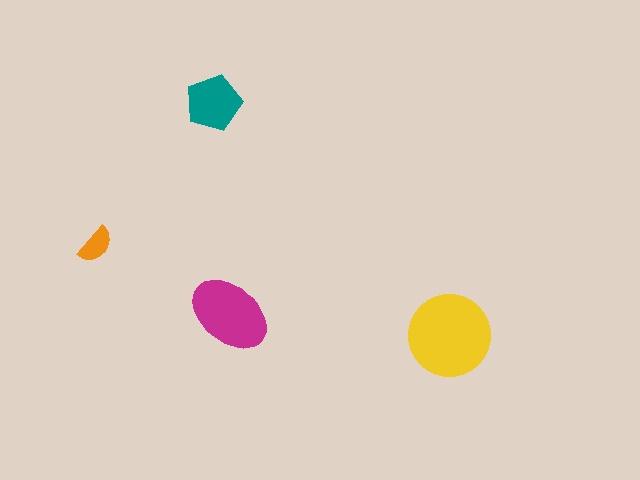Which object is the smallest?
The orange semicircle.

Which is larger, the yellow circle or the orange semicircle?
The yellow circle.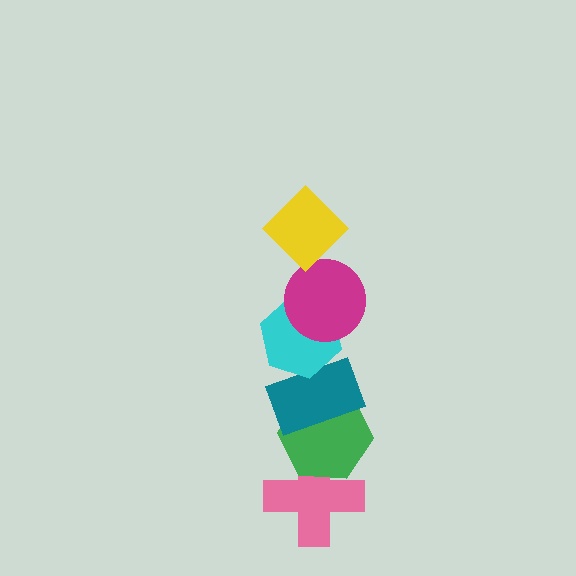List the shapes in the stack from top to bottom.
From top to bottom: the yellow diamond, the magenta circle, the cyan hexagon, the teal rectangle, the green hexagon, the pink cross.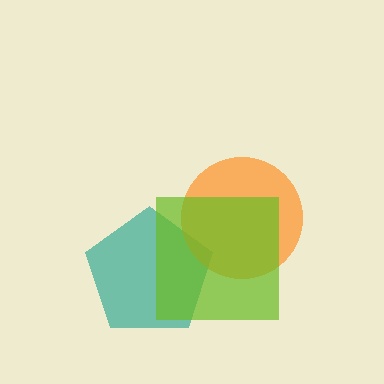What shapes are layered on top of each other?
The layered shapes are: a teal pentagon, an orange circle, a lime square.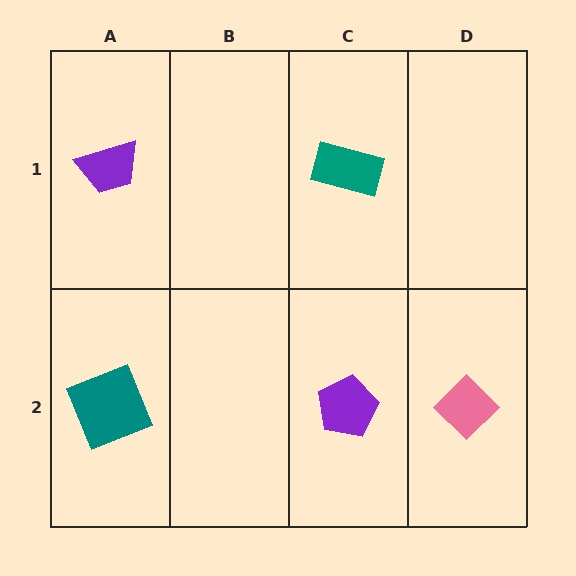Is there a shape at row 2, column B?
No, that cell is empty.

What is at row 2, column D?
A pink diamond.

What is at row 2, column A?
A teal square.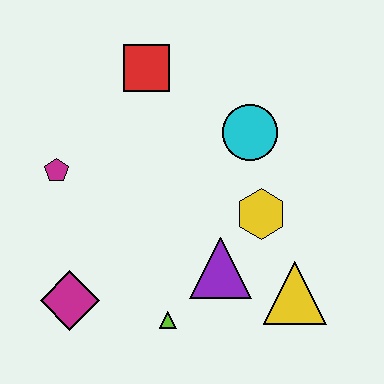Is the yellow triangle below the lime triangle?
No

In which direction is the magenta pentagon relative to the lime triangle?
The magenta pentagon is above the lime triangle.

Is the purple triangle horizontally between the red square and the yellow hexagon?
Yes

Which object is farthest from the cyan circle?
The magenta diamond is farthest from the cyan circle.